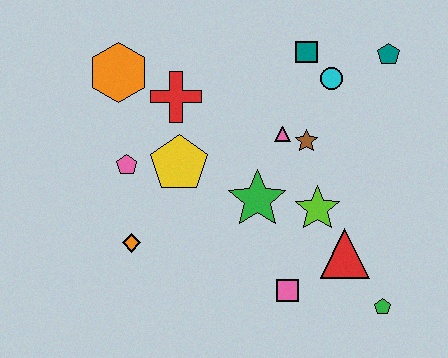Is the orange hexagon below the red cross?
No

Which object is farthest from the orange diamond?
The teal pentagon is farthest from the orange diamond.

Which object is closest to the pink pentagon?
The yellow pentagon is closest to the pink pentagon.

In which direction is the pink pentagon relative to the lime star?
The pink pentagon is to the left of the lime star.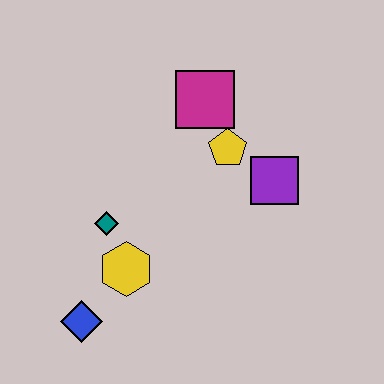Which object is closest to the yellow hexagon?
The teal diamond is closest to the yellow hexagon.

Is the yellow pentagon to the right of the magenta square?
Yes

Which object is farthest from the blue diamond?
The magenta square is farthest from the blue diamond.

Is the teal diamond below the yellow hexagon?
No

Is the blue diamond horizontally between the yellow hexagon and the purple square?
No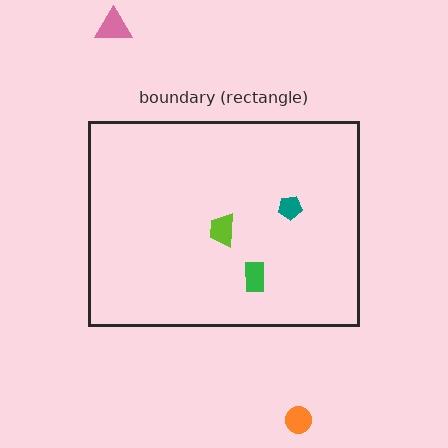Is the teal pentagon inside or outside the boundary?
Inside.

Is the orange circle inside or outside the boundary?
Outside.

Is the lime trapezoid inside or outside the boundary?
Inside.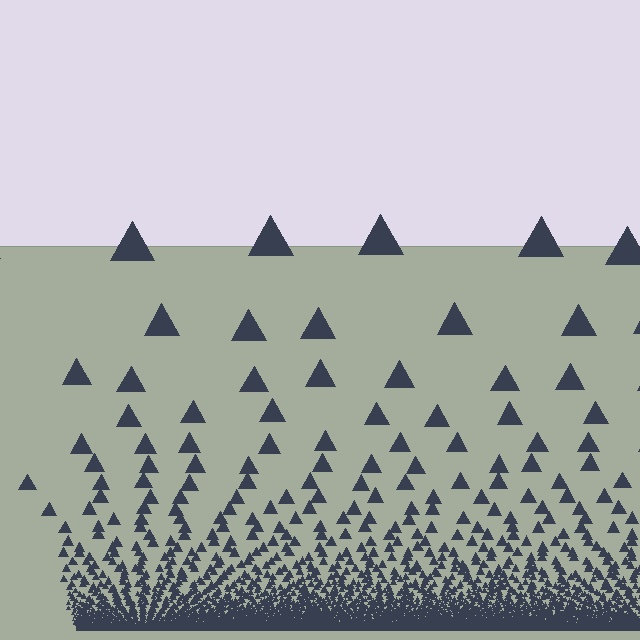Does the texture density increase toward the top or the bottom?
Density increases toward the bottom.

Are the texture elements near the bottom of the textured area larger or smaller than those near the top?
Smaller. The gradient is inverted — elements near the bottom are smaller and denser.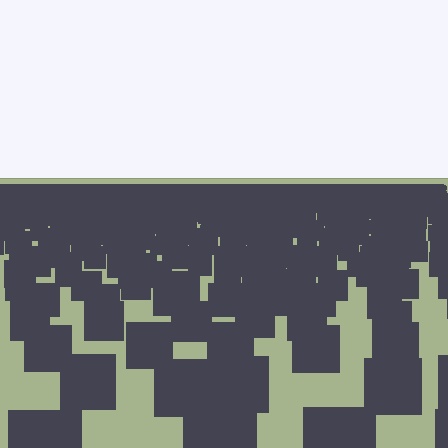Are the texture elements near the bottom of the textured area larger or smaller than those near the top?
Larger. Near the bottom, elements are closer to the viewer and appear at a bigger on-screen size.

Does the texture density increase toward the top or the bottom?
Density increases toward the top.